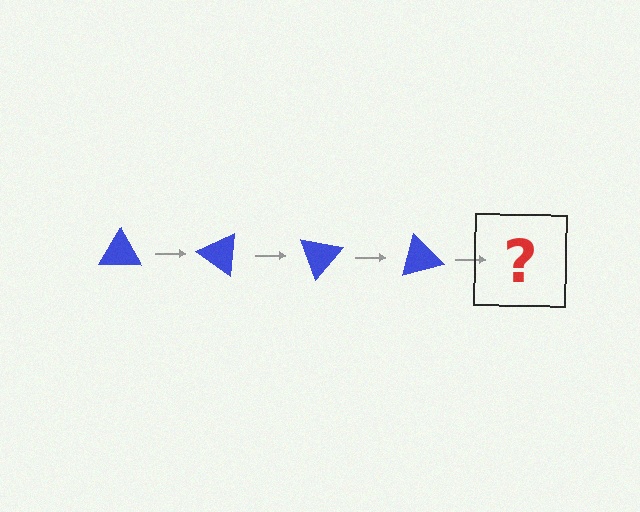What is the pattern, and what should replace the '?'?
The pattern is that the triangle rotates 35 degrees each step. The '?' should be a blue triangle rotated 140 degrees.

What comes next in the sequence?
The next element should be a blue triangle rotated 140 degrees.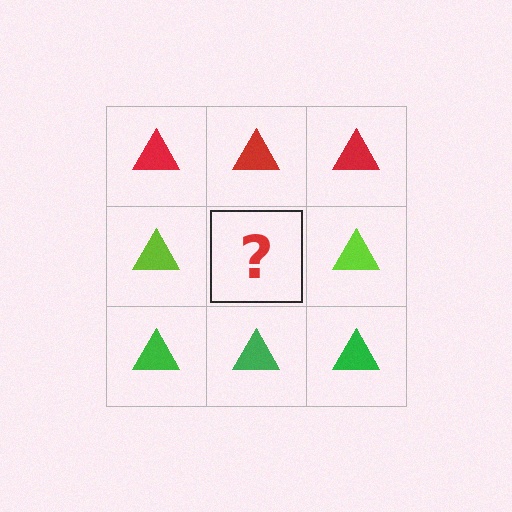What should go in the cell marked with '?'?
The missing cell should contain a lime triangle.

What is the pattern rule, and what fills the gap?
The rule is that each row has a consistent color. The gap should be filled with a lime triangle.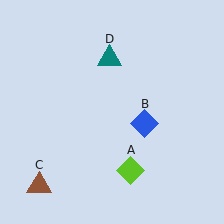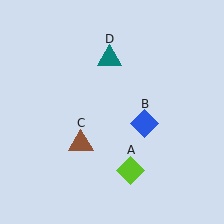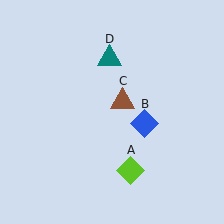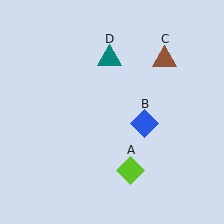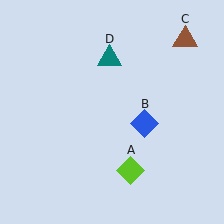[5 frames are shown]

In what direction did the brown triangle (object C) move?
The brown triangle (object C) moved up and to the right.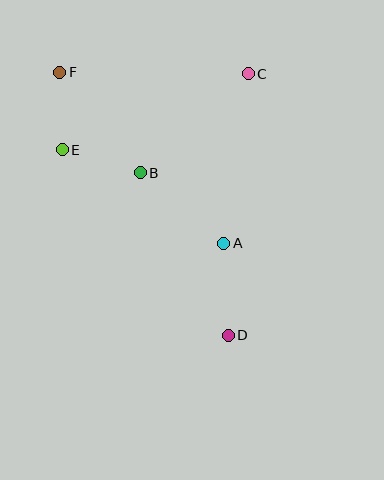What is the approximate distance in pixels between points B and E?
The distance between B and E is approximately 81 pixels.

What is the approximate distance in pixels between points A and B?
The distance between A and B is approximately 109 pixels.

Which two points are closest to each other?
Points E and F are closest to each other.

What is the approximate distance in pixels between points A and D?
The distance between A and D is approximately 92 pixels.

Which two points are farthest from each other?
Points D and F are farthest from each other.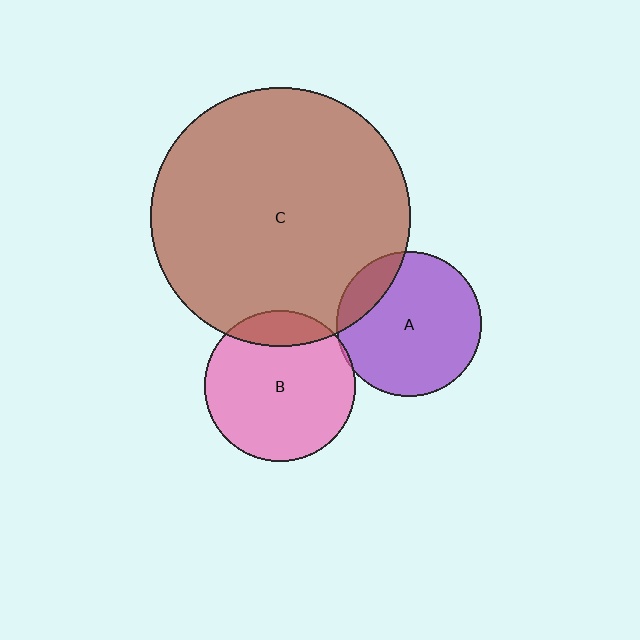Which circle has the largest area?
Circle C (brown).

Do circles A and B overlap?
Yes.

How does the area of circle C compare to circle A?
Approximately 3.2 times.